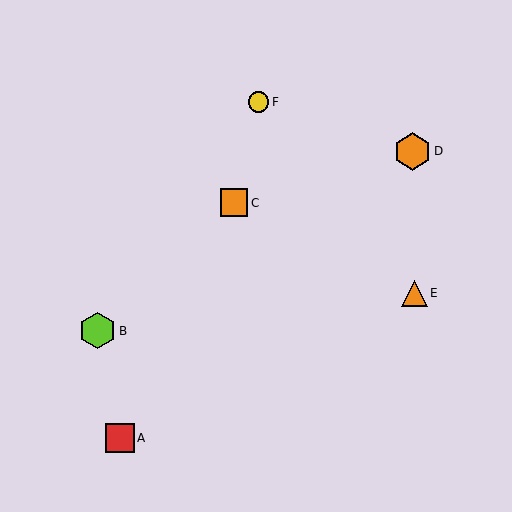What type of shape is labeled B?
Shape B is a lime hexagon.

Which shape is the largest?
The orange hexagon (labeled D) is the largest.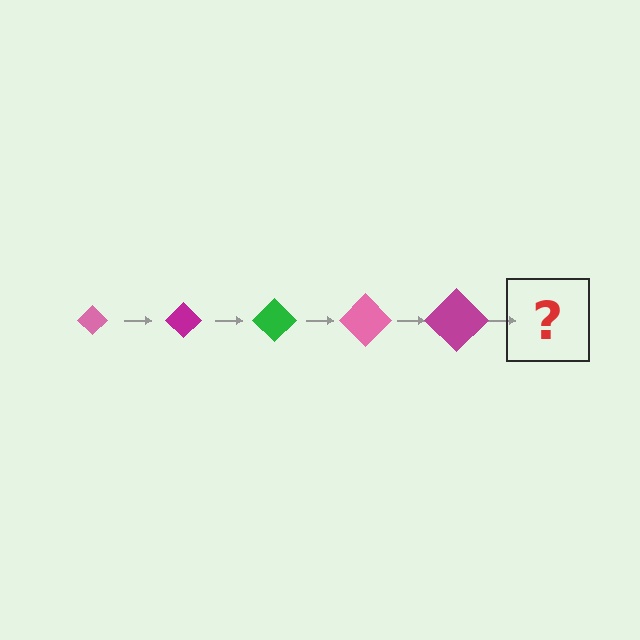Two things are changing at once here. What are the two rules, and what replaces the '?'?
The two rules are that the diamond grows larger each step and the color cycles through pink, magenta, and green. The '?' should be a green diamond, larger than the previous one.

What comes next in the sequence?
The next element should be a green diamond, larger than the previous one.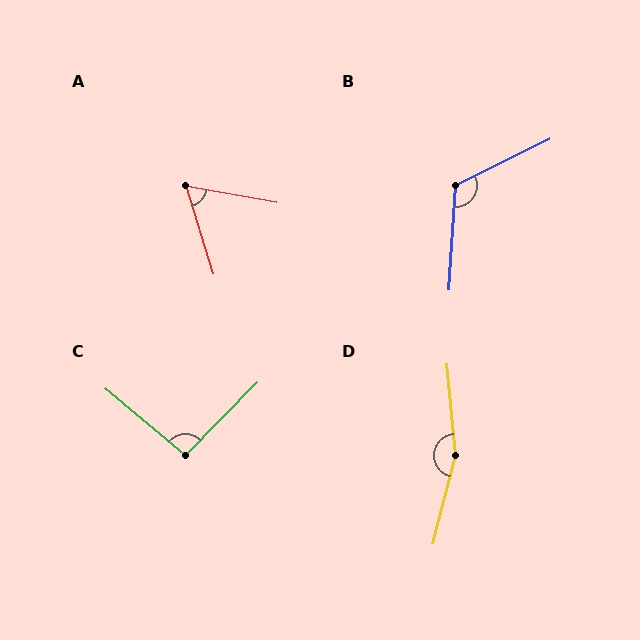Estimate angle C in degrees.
Approximately 95 degrees.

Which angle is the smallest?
A, at approximately 62 degrees.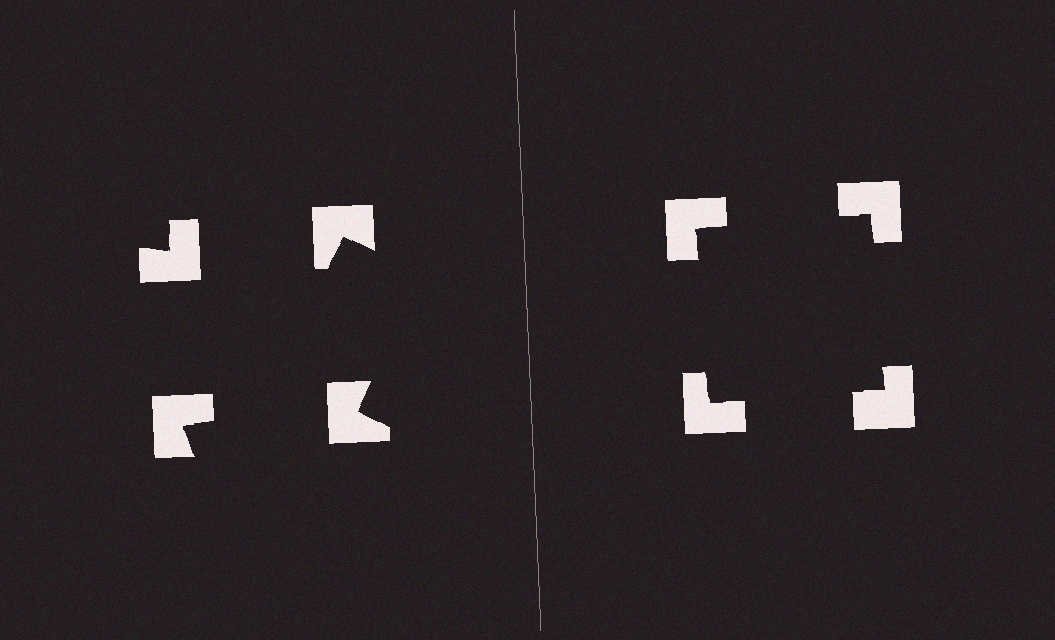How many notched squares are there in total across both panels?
8 — 4 on each side.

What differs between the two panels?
The notched squares are positioned identically on both sides; only the wedge orientations differ. On the right they align to a square; on the left they are misaligned.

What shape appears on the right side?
An illusory square.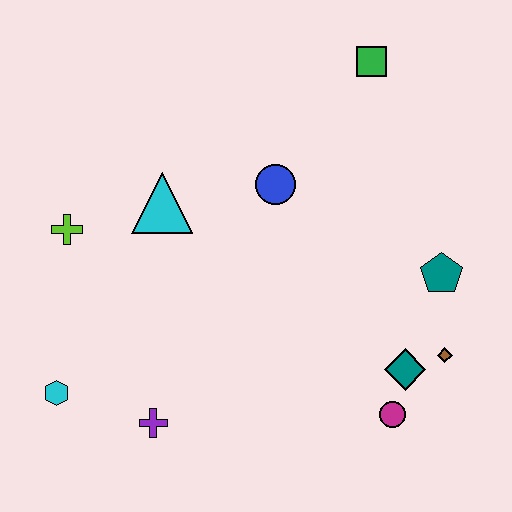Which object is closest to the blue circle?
The cyan triangle is closest to the blue circle.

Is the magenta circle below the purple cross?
No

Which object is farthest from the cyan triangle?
The brown diamond is farthest from the cyan triangle.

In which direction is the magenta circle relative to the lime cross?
The magenta circle is to the right of the lime cross.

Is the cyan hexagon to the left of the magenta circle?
Yes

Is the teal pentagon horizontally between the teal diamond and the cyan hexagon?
No